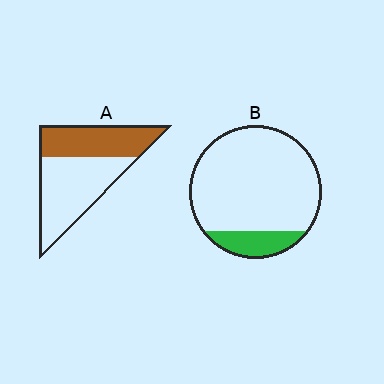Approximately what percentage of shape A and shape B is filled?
A is approximately 40% and B is approximately 15%.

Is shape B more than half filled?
No.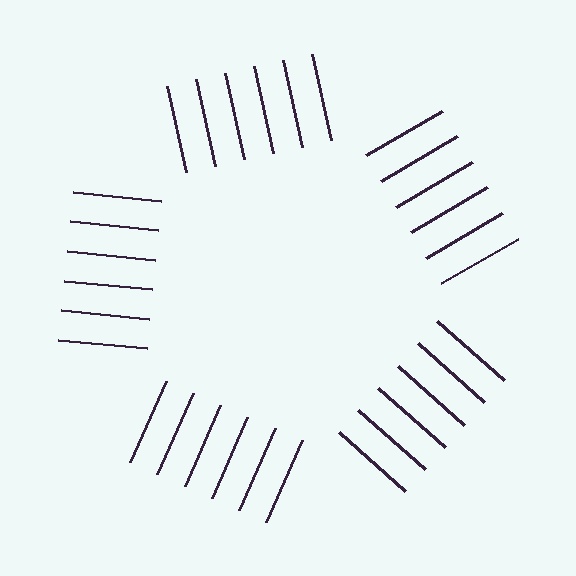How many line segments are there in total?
30 — 6 along each of the 5 edges.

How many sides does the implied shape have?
5 sides — the line-ends trace a pentagon.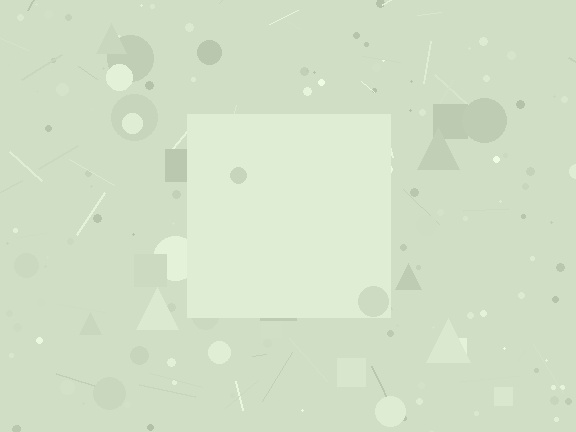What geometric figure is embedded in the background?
A square is embedded in the background.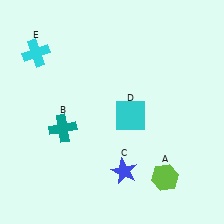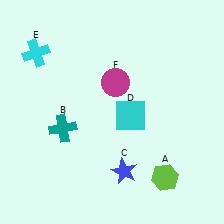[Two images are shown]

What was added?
A magenta circle (F) was added in Image 2.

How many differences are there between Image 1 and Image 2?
There is 1 difference between the two images.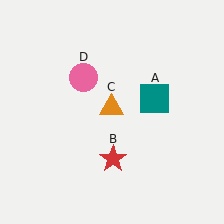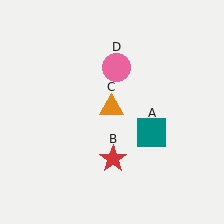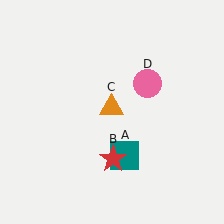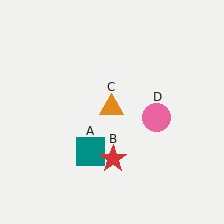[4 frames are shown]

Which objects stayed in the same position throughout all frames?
Red star (object B) and orange triangle (object C) remained stationary.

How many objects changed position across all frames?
2 objects changed position: teal square (object A), pink circle (object D).